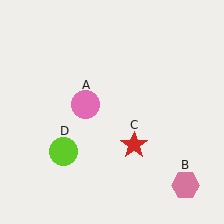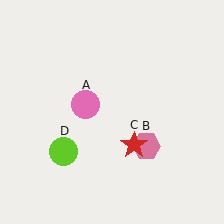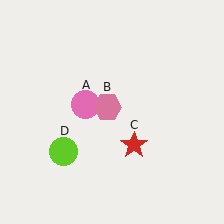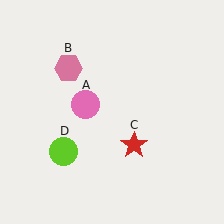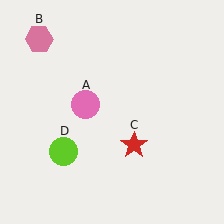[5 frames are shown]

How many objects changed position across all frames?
1 object changed position: pink hexagon (object B).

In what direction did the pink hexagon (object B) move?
The pink hexagon (object B) moved up and to the left.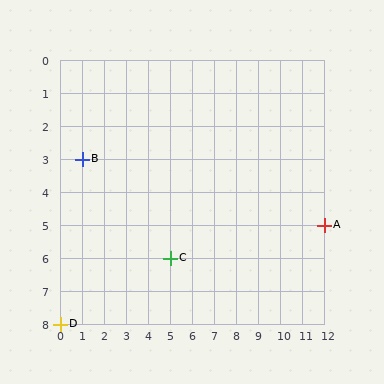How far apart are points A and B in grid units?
Points A and B are 11 columns and 2 rows apart (about 11.2 grid units diagonally).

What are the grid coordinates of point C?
Point C is at grid coordinates (5, 6).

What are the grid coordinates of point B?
Point B is at grid coordinates (1, 3).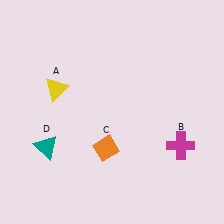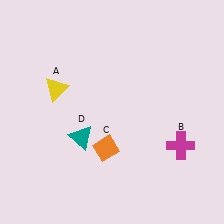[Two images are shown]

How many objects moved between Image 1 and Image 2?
1 object moved between the two images.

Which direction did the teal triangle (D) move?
The teal triangle (D) moved right.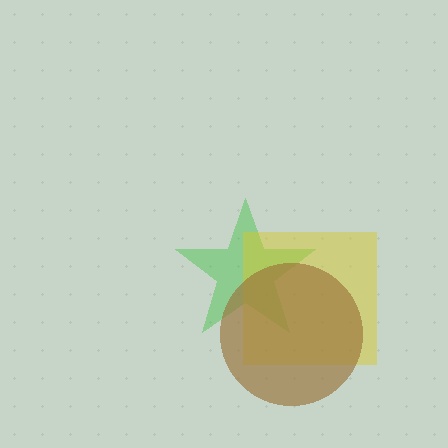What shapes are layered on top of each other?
The layered shapes are: a green star, a yellow square, a brown circle.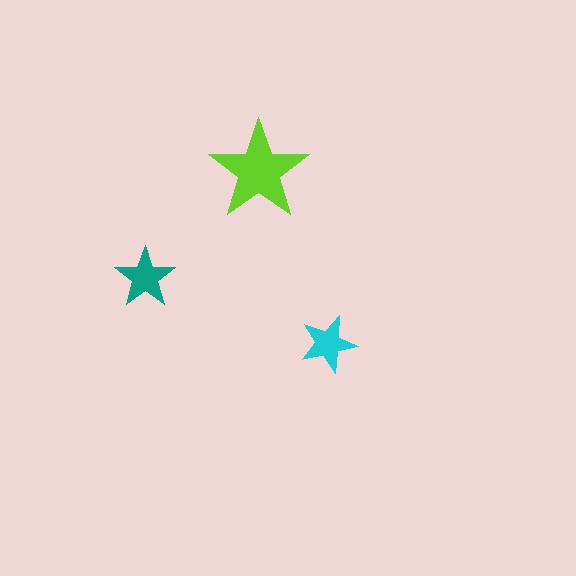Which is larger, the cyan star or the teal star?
The teal one.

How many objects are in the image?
There are 3 objects in the image.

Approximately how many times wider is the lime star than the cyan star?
About 1.5 times wider.